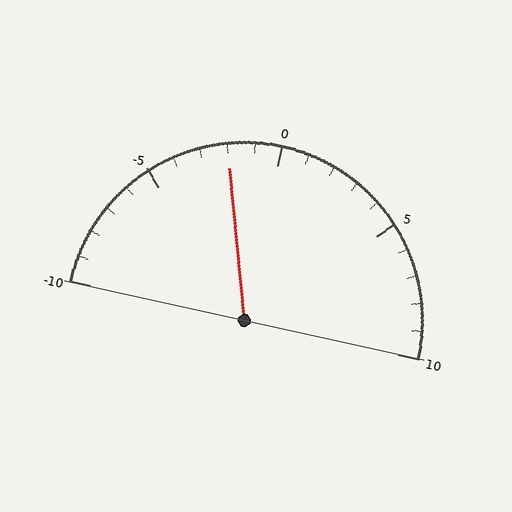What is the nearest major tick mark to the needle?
The nearest major tick mark is 0.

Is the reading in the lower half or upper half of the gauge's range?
The reading is in the lower half of the range (-10 to 10).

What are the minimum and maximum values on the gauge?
The gauge ranges from -10 to 10.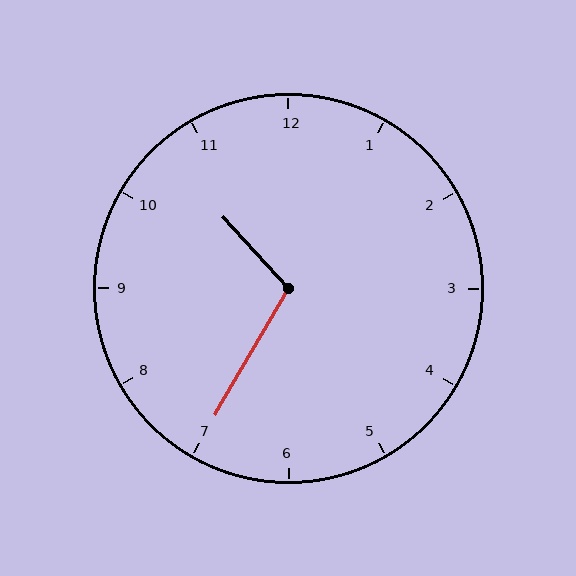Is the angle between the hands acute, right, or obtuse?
It is obtuse.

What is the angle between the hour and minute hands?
Approximately 108 degrees.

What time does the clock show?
10:35.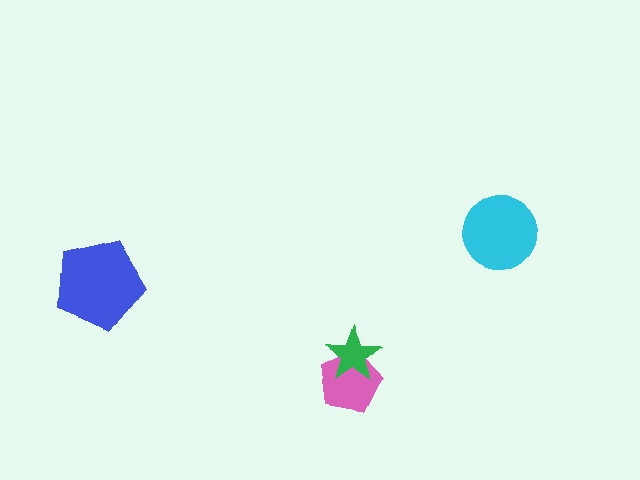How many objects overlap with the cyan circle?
0 objects overlap with the cyan circle.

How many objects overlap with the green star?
1 object overlaps with the green star.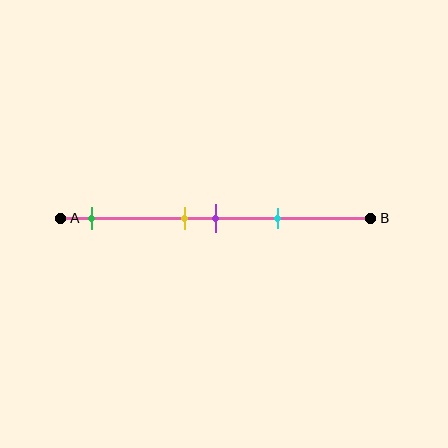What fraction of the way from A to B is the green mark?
The green mark is approximately 10% (0.1) of the way from A to B.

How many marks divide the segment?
There are 4 marks dividing the segment.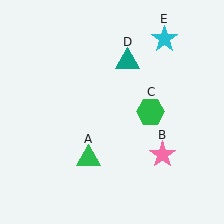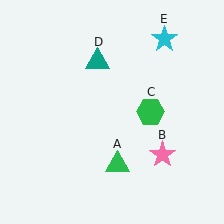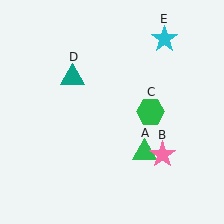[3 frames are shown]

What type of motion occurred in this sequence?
The green triangle (object A), teal triangle (object D) rotated counterclockwise around the center of the scene.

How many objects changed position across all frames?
2 objects changed position: green triangle (object A), teal triangle (object D).